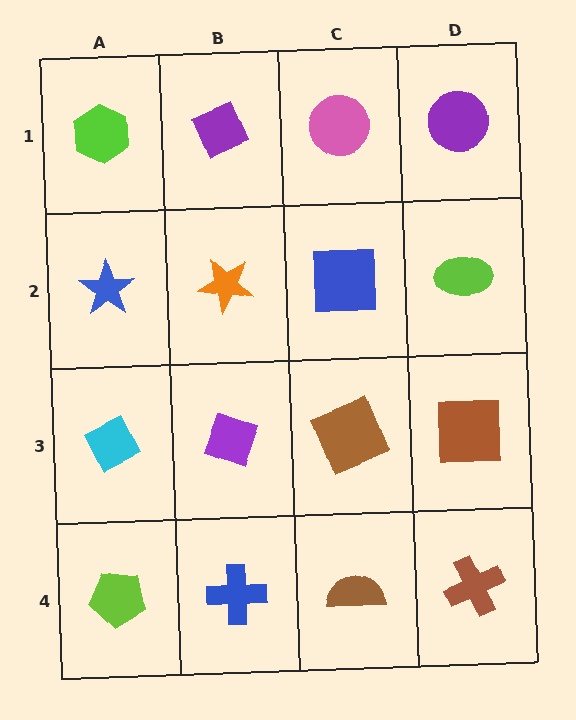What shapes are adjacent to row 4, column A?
A cyan diamond (row 3, column A), a blue cross (row 4, column B).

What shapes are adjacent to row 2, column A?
A lime hexagon (row 1, column A), a cyan diamond (row 3, column A), an orange star (row 2, column B).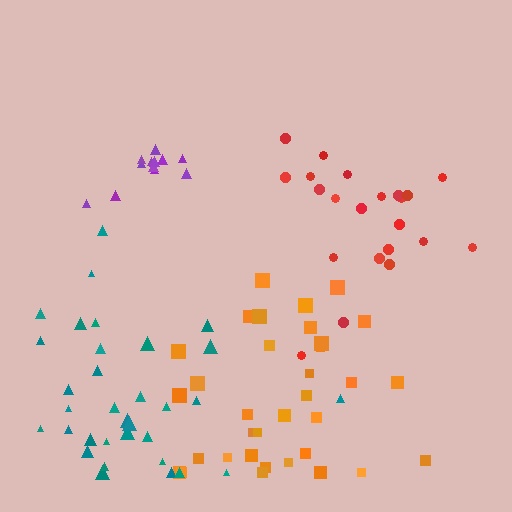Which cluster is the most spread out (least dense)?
Red.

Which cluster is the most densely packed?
Purple.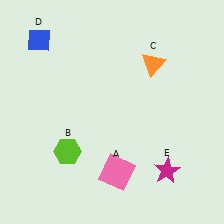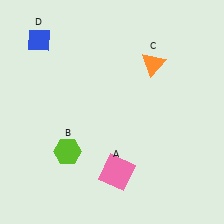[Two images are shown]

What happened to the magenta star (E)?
The magenta star (E) was removed in Image 2. It was in the bottom-right area of Image 1.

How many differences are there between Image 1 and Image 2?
There is 1 difference between the two images.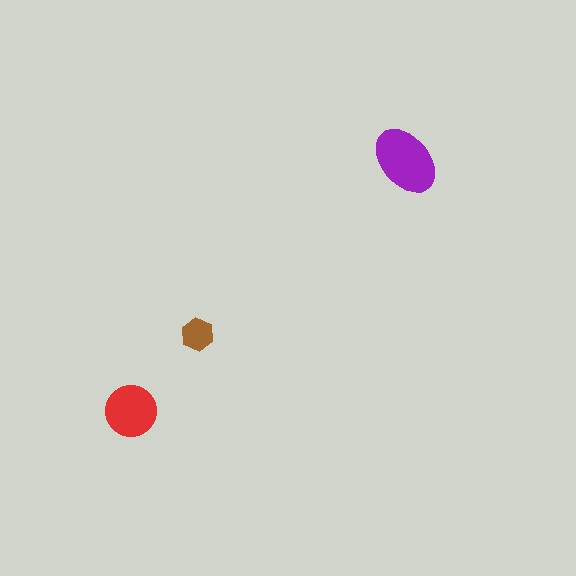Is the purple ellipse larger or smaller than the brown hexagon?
Larger.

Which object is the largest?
The purple ellipse.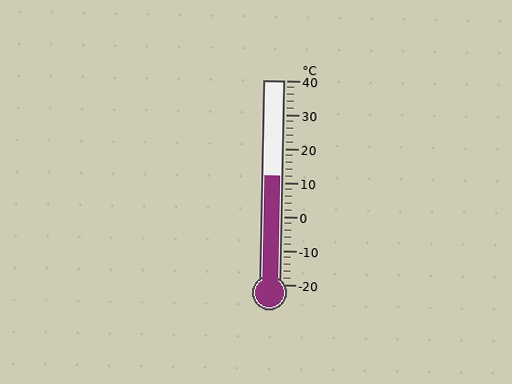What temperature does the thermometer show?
The thermometer shows approximately 12°C.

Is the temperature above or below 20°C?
The temperature is below 20°C.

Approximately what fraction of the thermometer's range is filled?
The thermometer is filled to approximately 55% of its range.